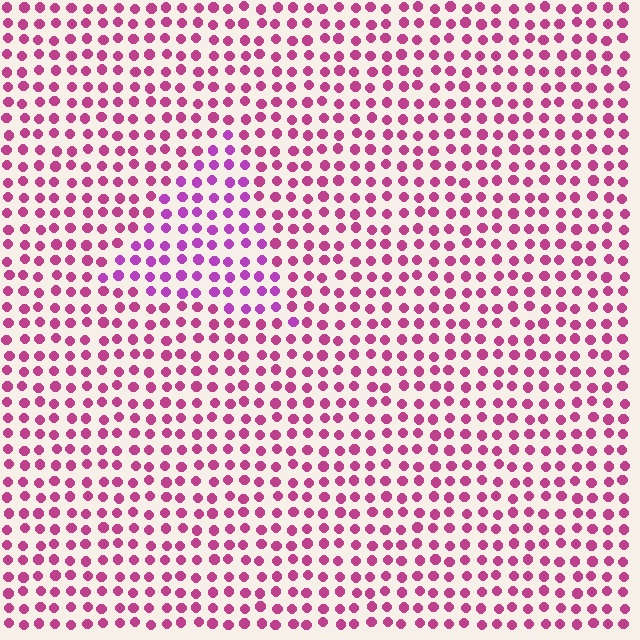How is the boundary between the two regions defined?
The boundary is defined purely by a slight shift in hue (about 28 degrees). Spacing, size, and orientation are identical on both sides.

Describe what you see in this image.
The image is filled with small magenta elements in a uniform arrangement. A triangle-shaped region is visible where the elements are tinted to a slightly different hue, forming a subtle color boundary.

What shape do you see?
I see a triangle.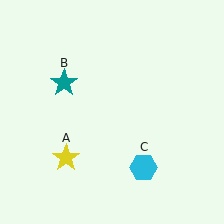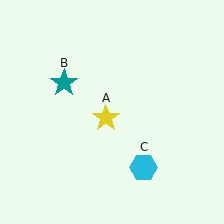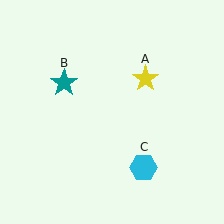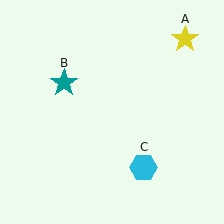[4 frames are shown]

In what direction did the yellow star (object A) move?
The yellow star (object A) moved up and to the right.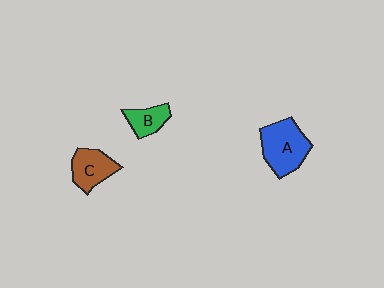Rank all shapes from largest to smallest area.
From largest to smallest: A (blue), C (brown), B (green).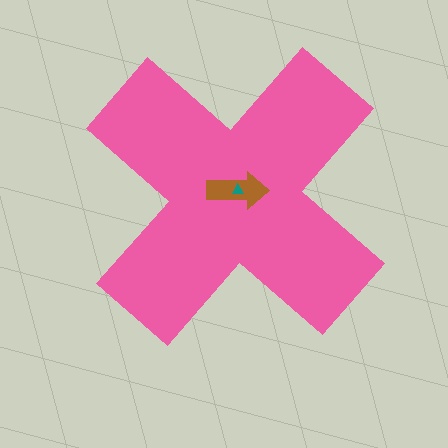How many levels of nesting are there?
3.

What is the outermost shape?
The pink cross.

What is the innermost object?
The teal triangle.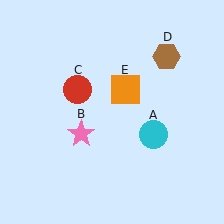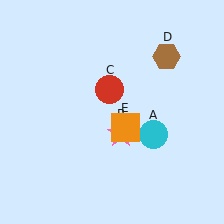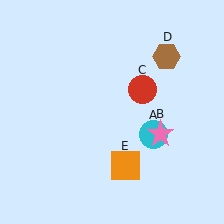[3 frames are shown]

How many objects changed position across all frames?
3 objects changed position: pink star (object B), red circle (object C), orange square (object E).